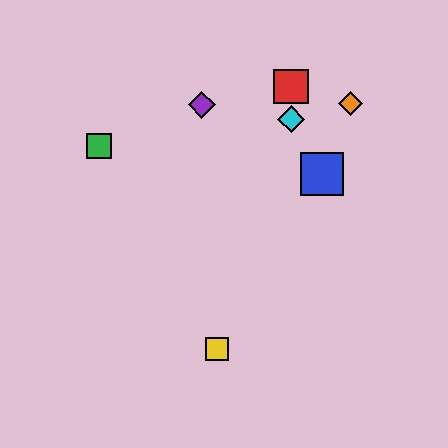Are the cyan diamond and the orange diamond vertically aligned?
No, the cyan diamond is at x≈291 and the orange diamond is at x≈351.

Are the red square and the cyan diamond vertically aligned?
Yes, both are at x≈291.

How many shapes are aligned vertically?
2 shapes (the red square, the cyan diamond) are aligned vertically.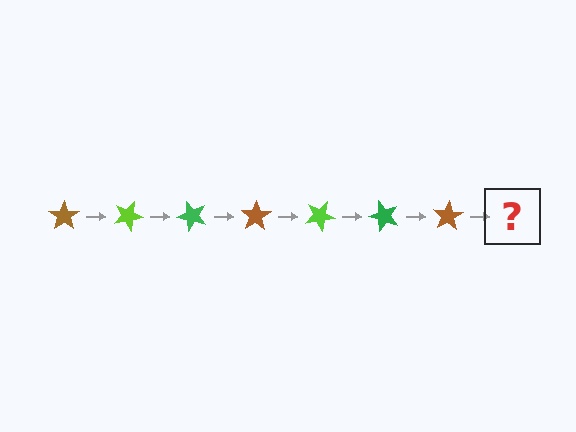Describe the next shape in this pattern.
It should be a lime star, rotated 175 degrees from the start.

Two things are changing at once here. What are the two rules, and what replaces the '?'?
The two rules are that it rotates 25 degrees each step and the color cycles through brown, lime, and green. The '?' should be a lime star, rotated 175 degrees from the start.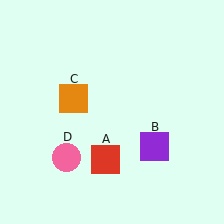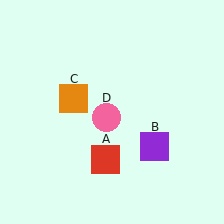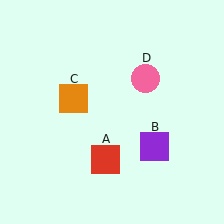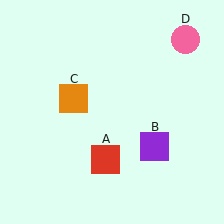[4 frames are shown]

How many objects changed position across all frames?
1 object changed position: pink circle (object D).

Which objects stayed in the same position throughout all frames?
Red square (object A) and purple square (object B) and orange square (object C) remained stationary.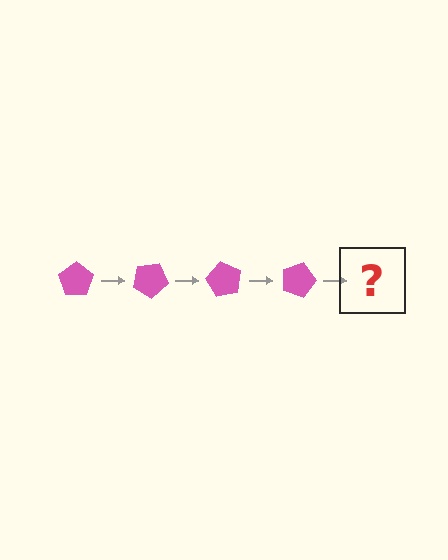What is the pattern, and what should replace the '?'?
The pattern is that the pentagon rotates 30 degrees each step. The '?' should be a pink pentagon rotated 120 degrees.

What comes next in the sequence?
The next element should be a pink pentagon rotated 120 degrees.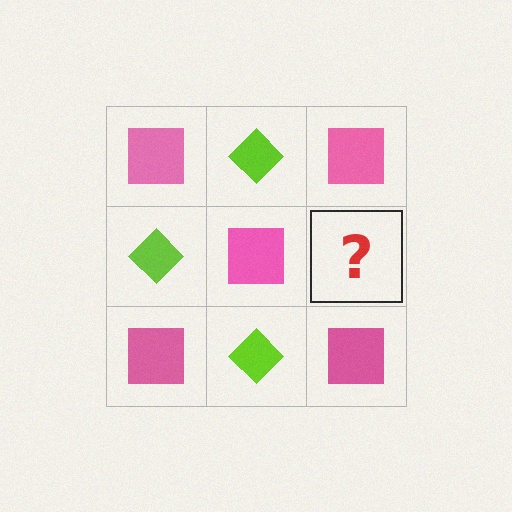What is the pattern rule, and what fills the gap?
The rule is that it alternates pink square and lime diamond in a checkerboard pattern. The gap should be filled with a lime diamond.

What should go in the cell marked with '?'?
The missing cell should contain a lime diamond.